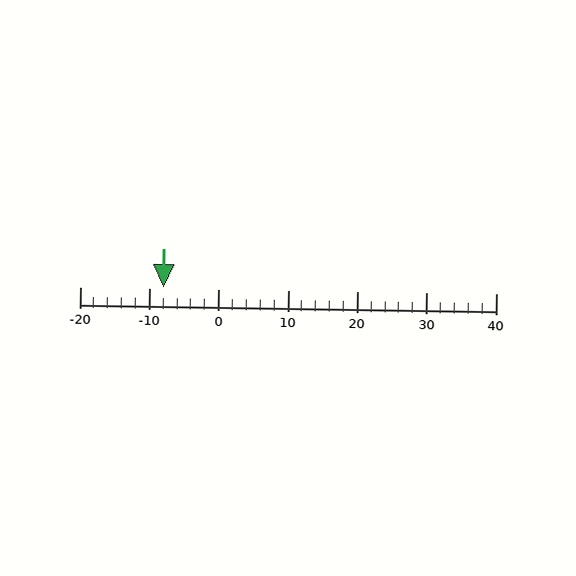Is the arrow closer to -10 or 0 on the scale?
The arrow is closer to -10.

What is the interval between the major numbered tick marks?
The major tick marks are spaced 10 units apart.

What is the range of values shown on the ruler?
The ruler shows values from -20 to 40.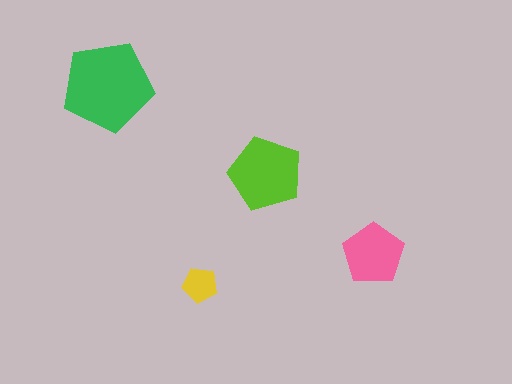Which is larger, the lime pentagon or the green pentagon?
The green one.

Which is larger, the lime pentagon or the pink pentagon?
The lime one.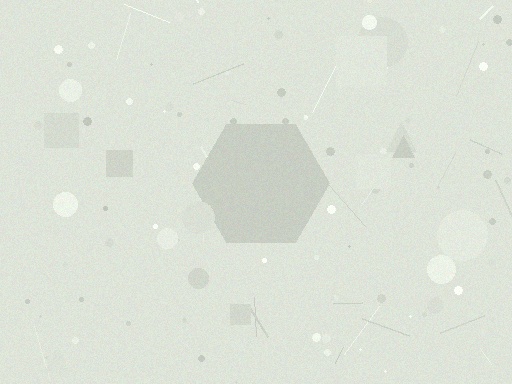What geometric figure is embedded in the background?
A hexagon is embedded in the background.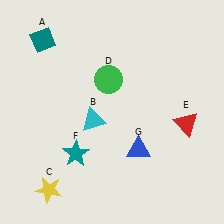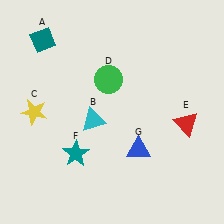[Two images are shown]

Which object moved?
The yellow star (C) moved up.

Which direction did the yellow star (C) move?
The yellow star (C) moved up.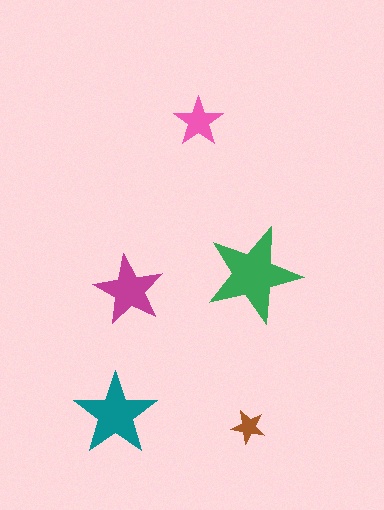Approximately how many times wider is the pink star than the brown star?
About 1.5 times wider.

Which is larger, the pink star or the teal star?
The teal one.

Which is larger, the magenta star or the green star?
The green one.